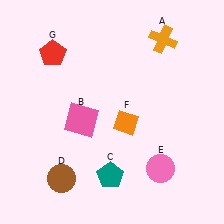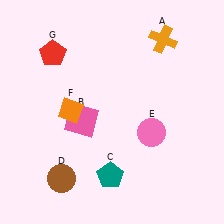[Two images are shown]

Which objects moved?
The objects that moved are: the pink circle (E), the orange diamond (F).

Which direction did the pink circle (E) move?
The pink circle (E) moved up.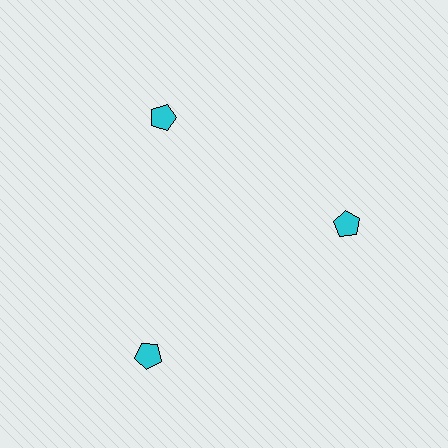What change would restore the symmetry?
The symmetry would be restored by moving it inward, back onto the ring so that all 3 pentagons sit at equal angles and equal distance from the center.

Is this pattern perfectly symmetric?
No. The 3 cyan pentagons are arranged in a ring, but one element near the 7 o'clock position is pushed outward from the center, breaking the 3-fold rotational symmetry.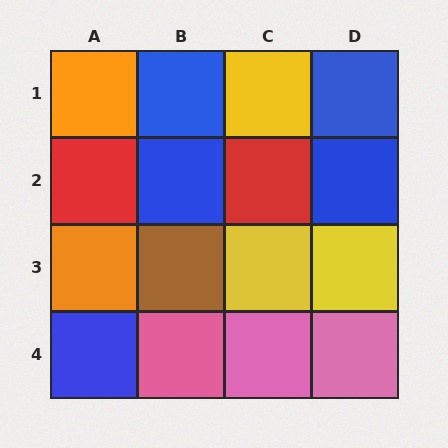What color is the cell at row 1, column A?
Orange.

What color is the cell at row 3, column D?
Yellow.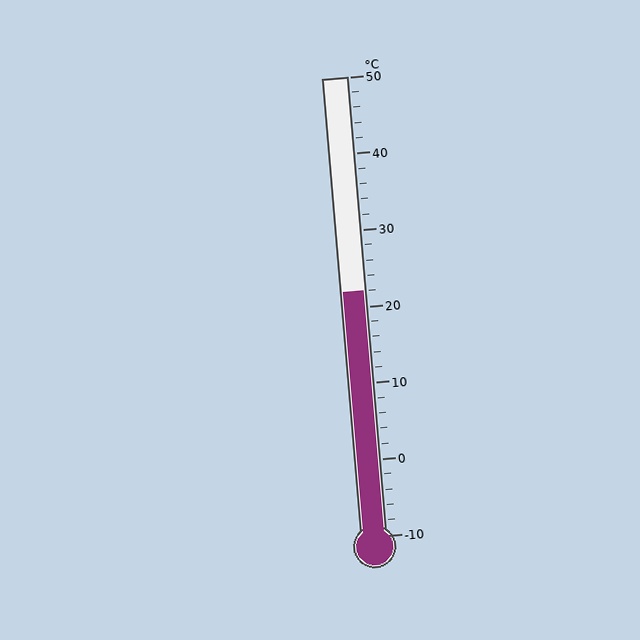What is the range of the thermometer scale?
The thermometer scale ranges from -10°C to 50°C.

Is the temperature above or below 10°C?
The temperature is above 10°C.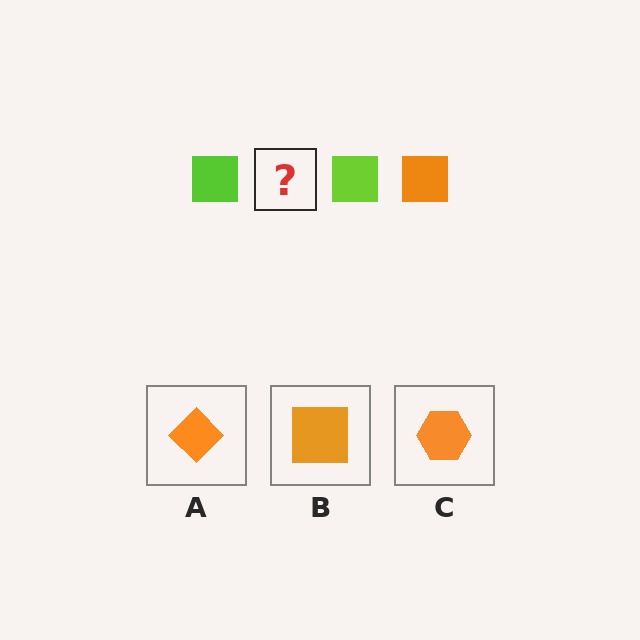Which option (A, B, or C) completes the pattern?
B.